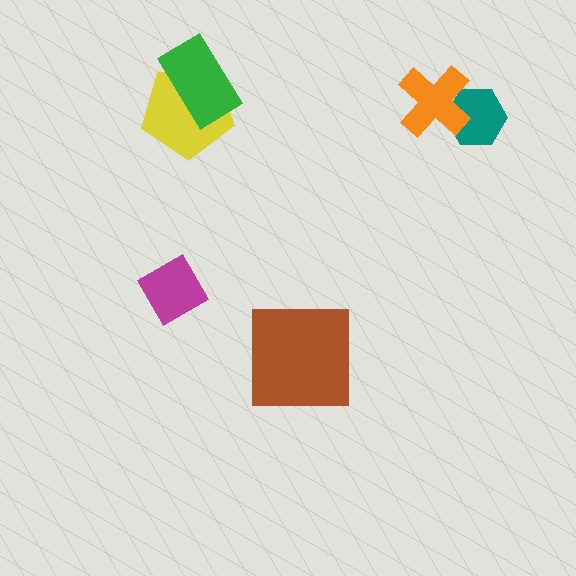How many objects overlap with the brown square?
0 objects overlap with the brown square.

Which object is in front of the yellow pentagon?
The green rectangle is in front of the yellow pentagon.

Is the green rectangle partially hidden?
No, no other shape covers it.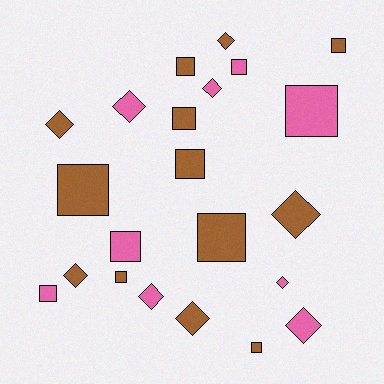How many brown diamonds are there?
There are 5 brown diamonds.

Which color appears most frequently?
Brown, with 13 objects.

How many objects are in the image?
There are 22 objects.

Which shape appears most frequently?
Square, with 12 objects.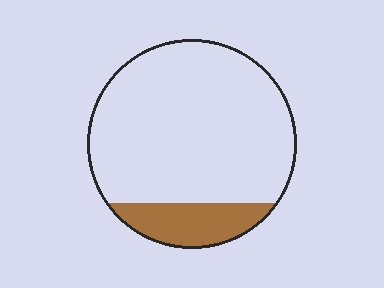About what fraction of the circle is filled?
About one sixth (1/6).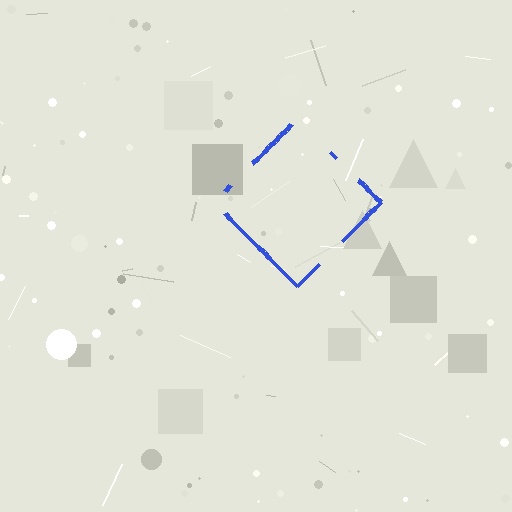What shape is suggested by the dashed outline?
The dashed outline suggests a diamond.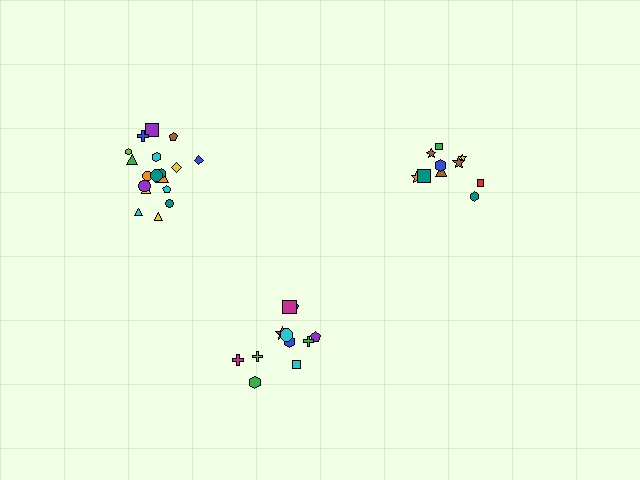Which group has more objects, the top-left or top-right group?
The top-left group.